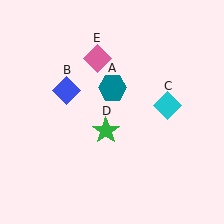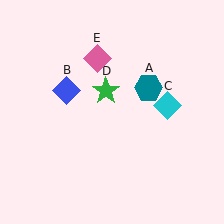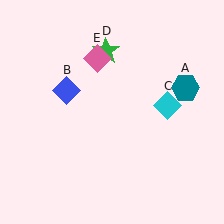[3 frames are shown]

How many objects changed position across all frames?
2 objects changed position: teal hexagon (object A), green star (object D).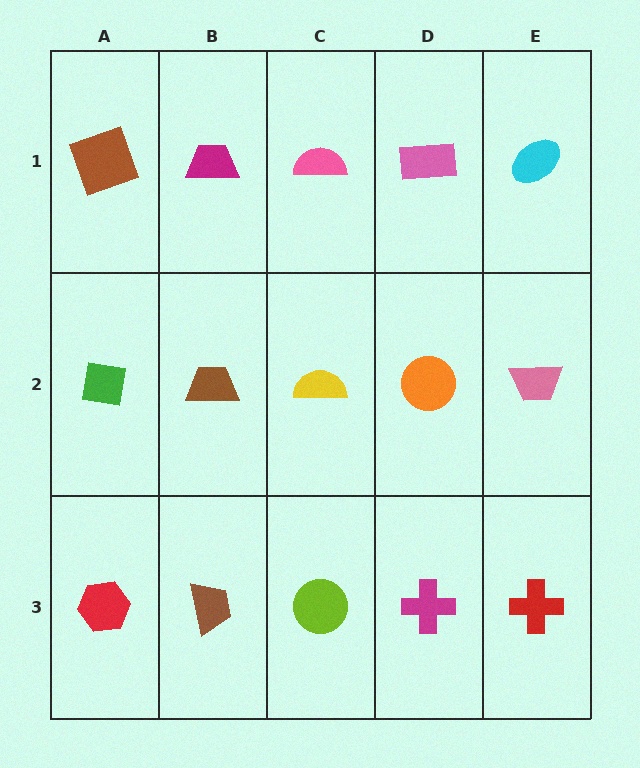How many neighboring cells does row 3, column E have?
2.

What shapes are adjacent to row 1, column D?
An orange circle (row 2, column D), a pink semicircle (row 1, column C), a cyan ellipse (row 1, column E).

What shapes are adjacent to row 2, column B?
A magenta trapezoid (row 1, column B), a brown trapezoid (row 3, column B), a green square (row 2, column A), a yellow semicircle (row 2, column C).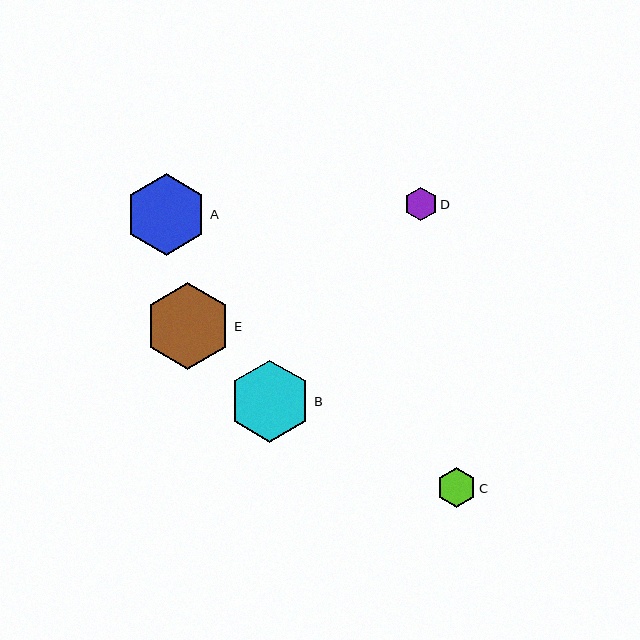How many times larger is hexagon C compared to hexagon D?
Hexagon C is approximately 1.2 times the size of hexagon D.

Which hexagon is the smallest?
Hexagon D is the smallest with a size of approximately 33 pixels.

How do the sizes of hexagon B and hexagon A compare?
Hexagon B and hexagon A are approximately the same size.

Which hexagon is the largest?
Hexagon E is the largest with a size of approximately 87 pixels.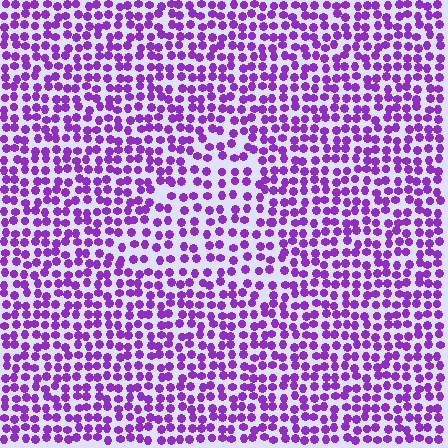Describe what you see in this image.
The image contains small purple elements arranged at two different densities. A triangle-shaped region is visible where the elements are less densely packed than the surrounding area.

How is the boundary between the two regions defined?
The boundary is defined by a change in element density (approximately 1.5x ratio). All elements are the same color, size, and shape.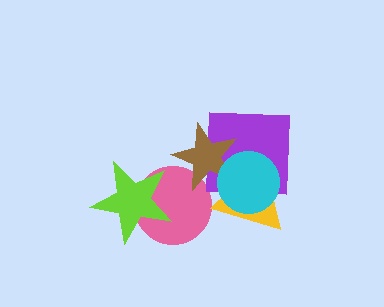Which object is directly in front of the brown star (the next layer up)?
The yellow triangle is directly in front of the brown star.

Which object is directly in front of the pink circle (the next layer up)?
The brown star is directly in front of the pink circle.